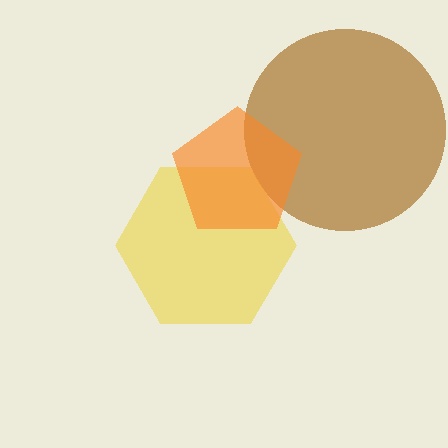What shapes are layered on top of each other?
The layered shapes are: a brown circle, a yellow hexagon, an orange pentagon.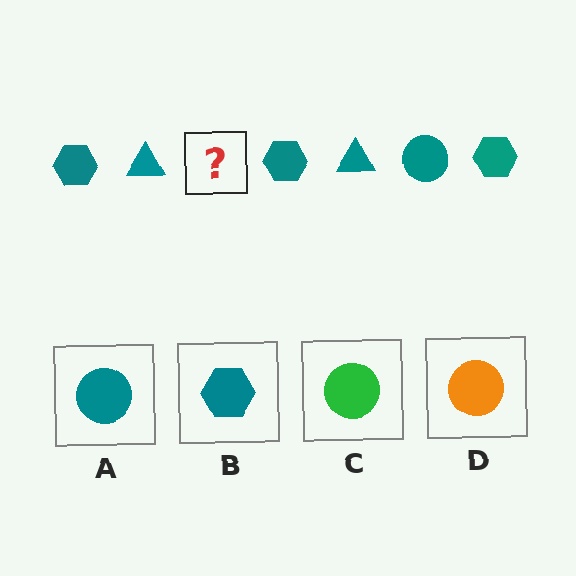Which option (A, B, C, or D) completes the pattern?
A.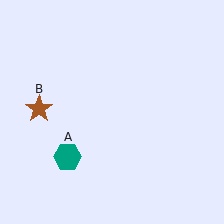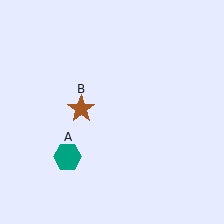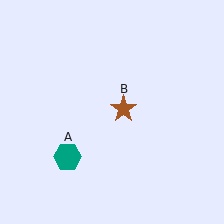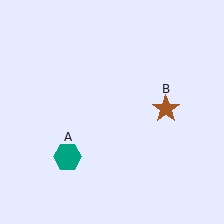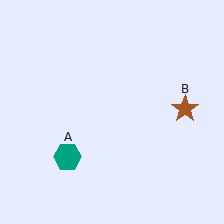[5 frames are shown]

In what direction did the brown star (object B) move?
The brown star (object B) moved right.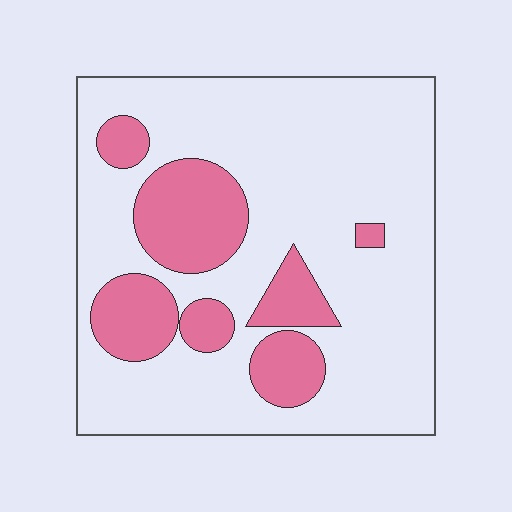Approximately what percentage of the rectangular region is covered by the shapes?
Approximately 25%.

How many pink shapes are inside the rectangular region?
7.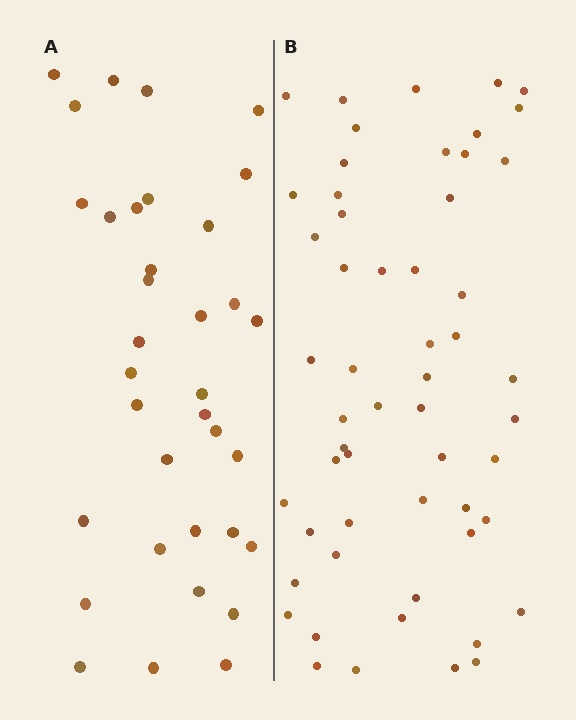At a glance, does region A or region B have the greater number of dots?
Region B (the right region) has more dots.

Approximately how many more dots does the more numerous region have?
Region B has approximately 20 more dots than region A.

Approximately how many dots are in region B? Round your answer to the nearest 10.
About 60 dots. (The exact count is 55, which rounds to 60.)